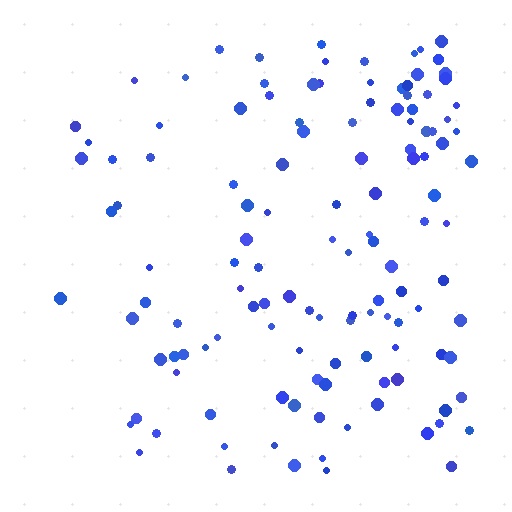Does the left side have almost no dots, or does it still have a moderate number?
Still a moderate number, just noticeably fewer than the right.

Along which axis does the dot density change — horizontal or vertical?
Horizontal.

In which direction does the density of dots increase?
From left to right, with the right side densest.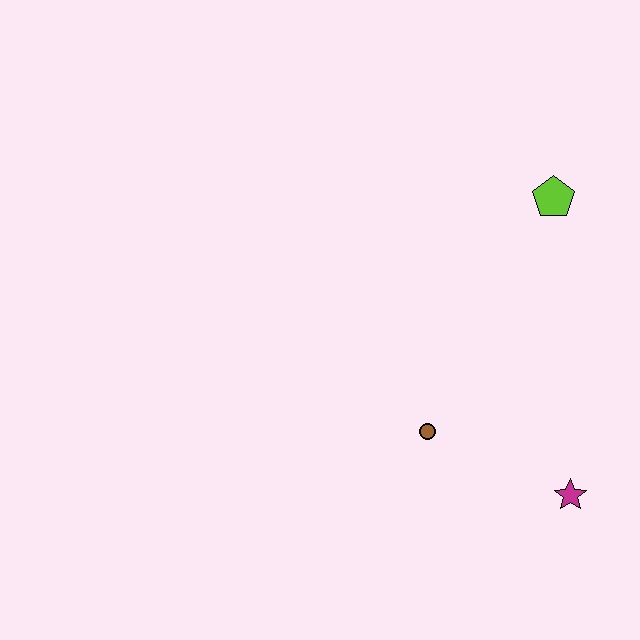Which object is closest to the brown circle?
The magenta star is closest to the brown circle.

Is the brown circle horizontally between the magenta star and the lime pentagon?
No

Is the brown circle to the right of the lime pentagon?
No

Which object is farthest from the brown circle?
The lime pentagon is farthest from the brown circle.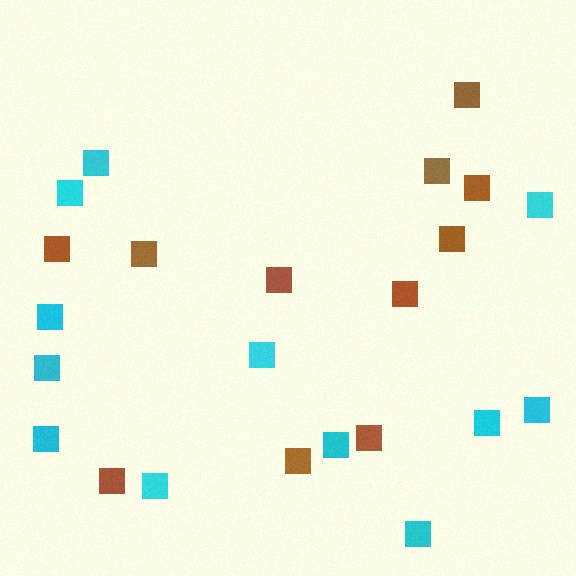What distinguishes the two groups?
There are 2 groups: one group of brown squares (11) and one group of cyan squares (12).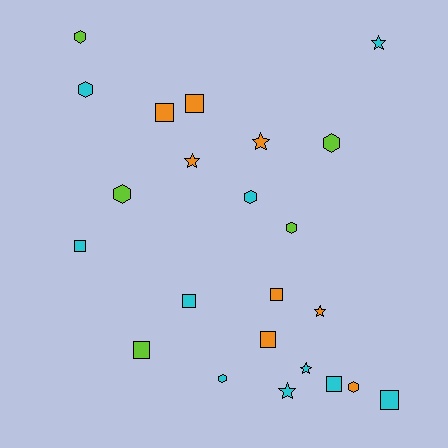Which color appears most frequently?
Cyan, with 10 objects.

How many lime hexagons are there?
There are 4 lime hexagons.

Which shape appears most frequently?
Square, with 9 objects.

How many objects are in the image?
There are 23 objects.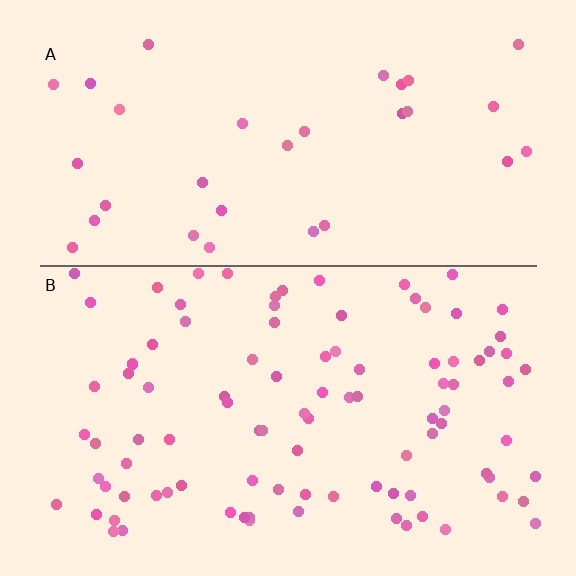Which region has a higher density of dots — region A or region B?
B (the bottom).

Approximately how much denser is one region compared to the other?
Approximately 3.0× — region B over region A.